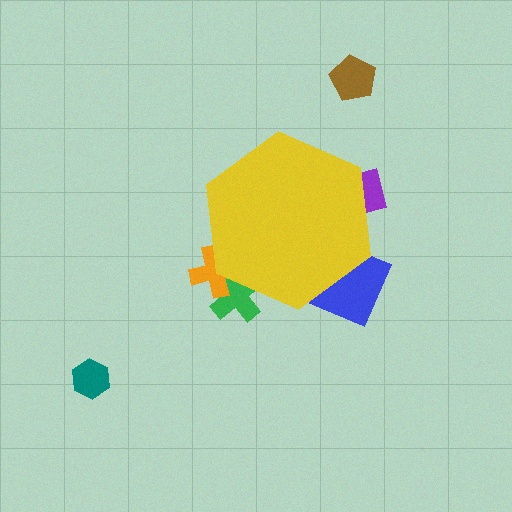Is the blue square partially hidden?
Yes, the blue square is partially hidden behind the yellow hexagon.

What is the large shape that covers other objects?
A yellow hexagon.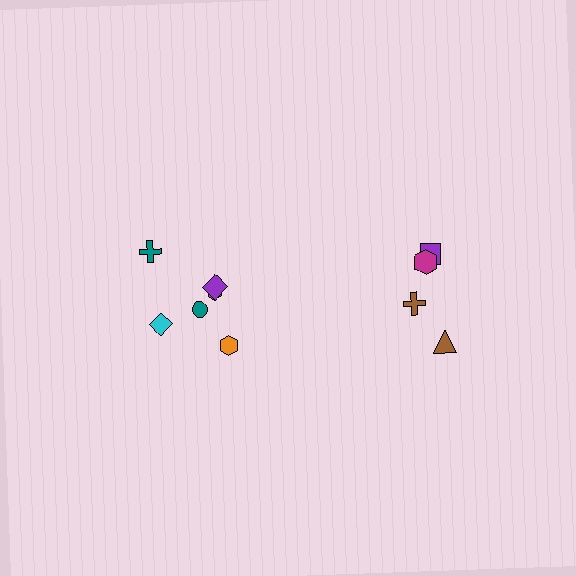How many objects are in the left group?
There are 6 objects.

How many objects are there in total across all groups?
There are 10 objects.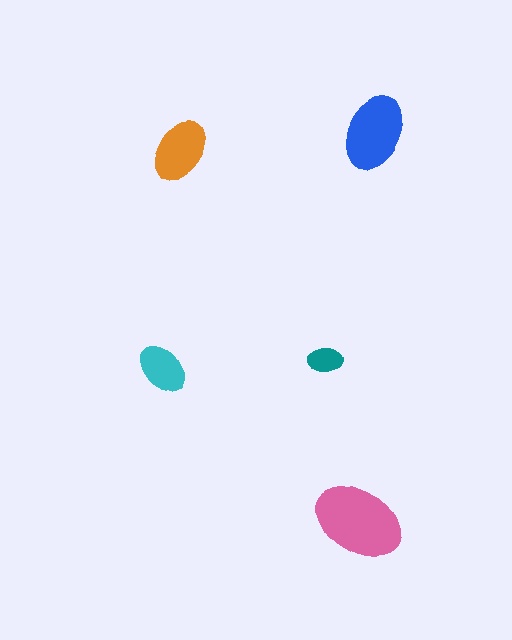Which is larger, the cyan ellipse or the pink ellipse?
The pink one.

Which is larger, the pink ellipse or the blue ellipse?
The pink one.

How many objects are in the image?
There are 5 objects in the image.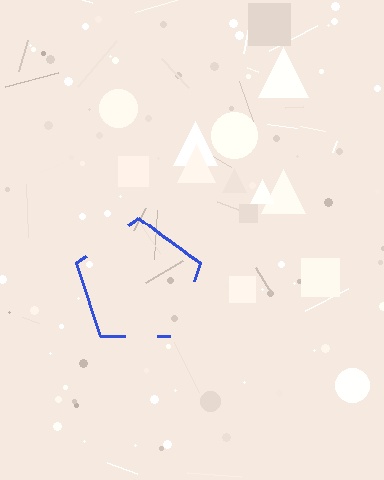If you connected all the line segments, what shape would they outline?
They would outline a pentagon.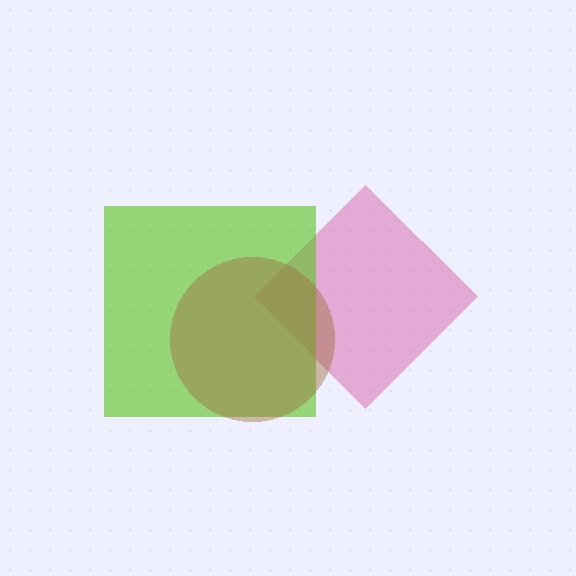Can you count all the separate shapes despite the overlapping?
Yes, there are 3 separate shapes.